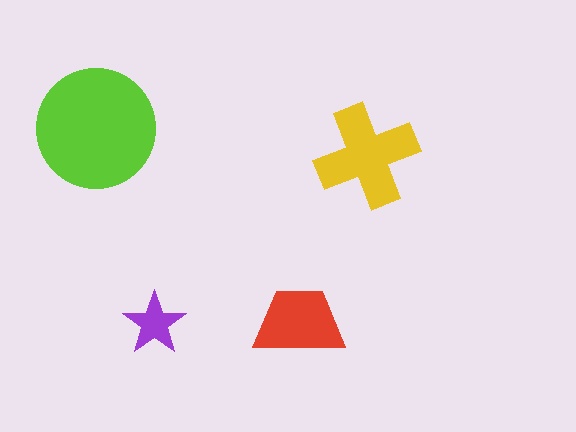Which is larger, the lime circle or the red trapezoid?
The lime circle.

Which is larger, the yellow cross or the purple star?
The yellow cross.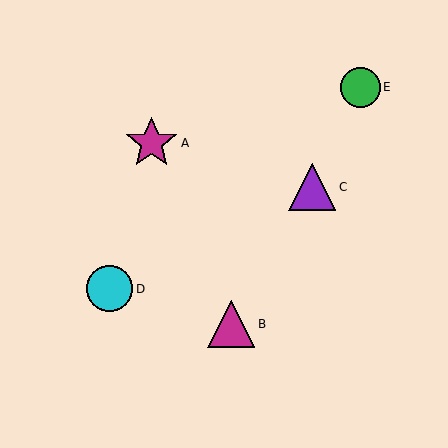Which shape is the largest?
The magenta star (labeled A) is the largest.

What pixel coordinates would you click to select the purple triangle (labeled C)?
Click at (312, 187) to select the purple triangle C.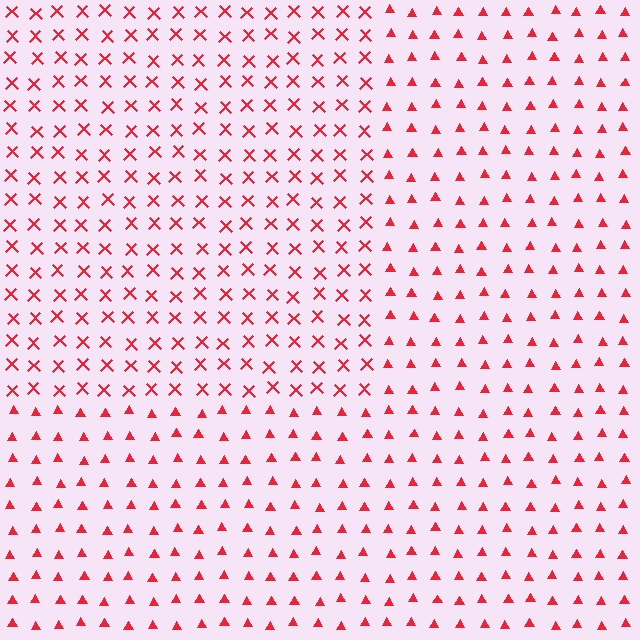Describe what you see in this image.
The image is filled with small red elements arranged in a uniform grid. A rectangle-shaped region contains X marks, while the surrounding area contains triangles. The boundary is defined purely by the change in element shape.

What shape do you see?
I see a rectangle.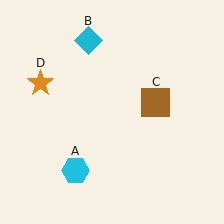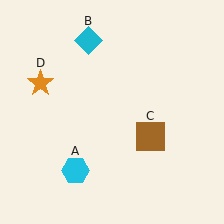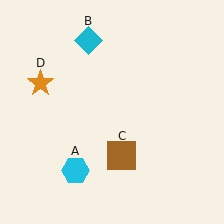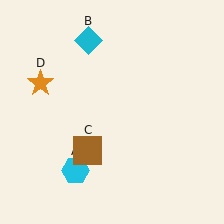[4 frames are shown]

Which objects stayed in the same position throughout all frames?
Cyan hexagon (object A) and cyan diamond (object B) and orange star (object D) remained stationary.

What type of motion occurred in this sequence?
The brown square (object C) rotated clockwise around the center of the scene.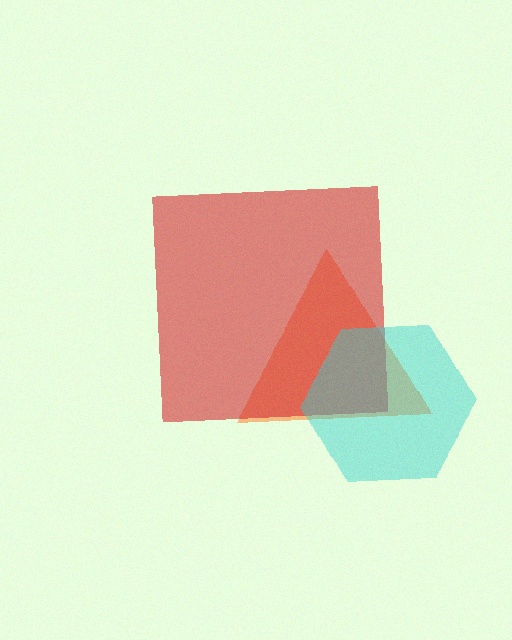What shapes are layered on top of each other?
The layered shapes are: an orange triangle, a red square, a cyan hexagon.